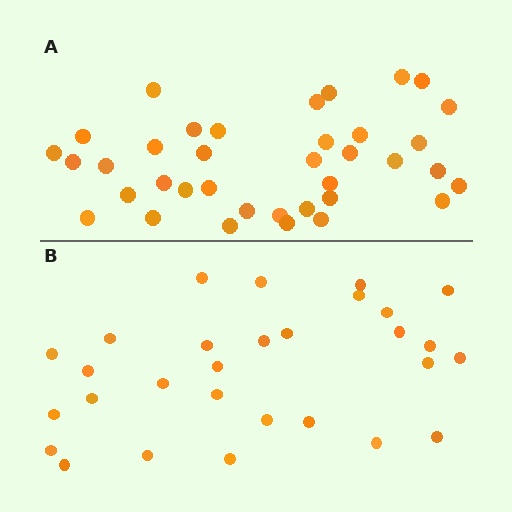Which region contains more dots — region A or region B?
Region A (the top region) has more dots.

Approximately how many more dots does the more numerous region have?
Region A has roughly 8 or so more dots than region B.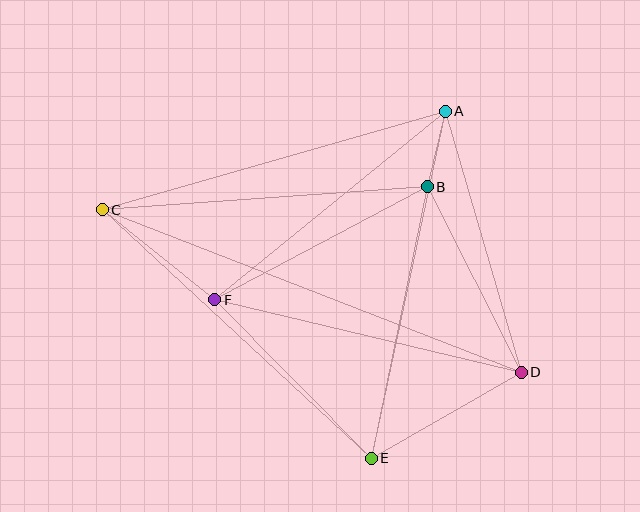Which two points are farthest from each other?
Points C and D are farthest from each other.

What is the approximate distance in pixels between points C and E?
The distance between C and E is approximately 367 pixels.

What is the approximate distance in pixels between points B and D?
The distance between B and D is approximately 208 pixels.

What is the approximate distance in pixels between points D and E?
The distance between D and E is approximately 173 pixels.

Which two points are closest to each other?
Points A and B are closest to each other.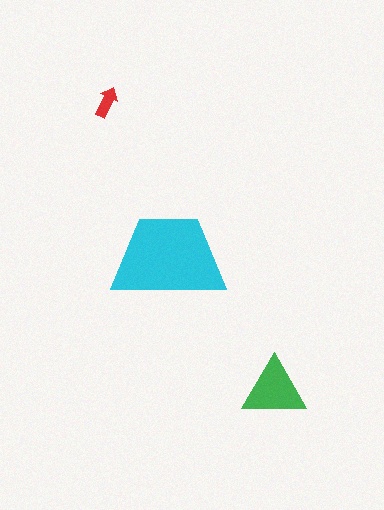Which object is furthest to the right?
The green triangle is rightmost.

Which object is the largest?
The cyan trapezoid.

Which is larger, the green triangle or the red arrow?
The green triangle.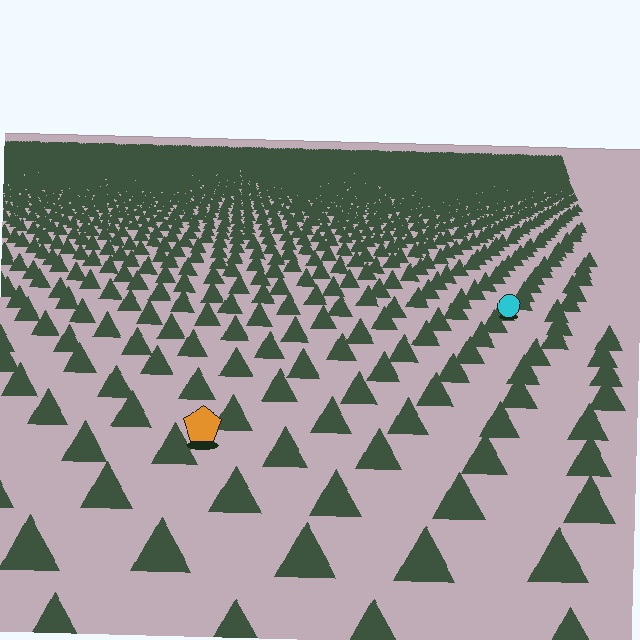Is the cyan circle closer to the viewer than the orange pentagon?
No. The orange pentagon is closer — you can tell from the texture gradient: the ground texture is coarser near it.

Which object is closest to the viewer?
The orange pentagon is closest. The texture marks near it are larger and more spread out.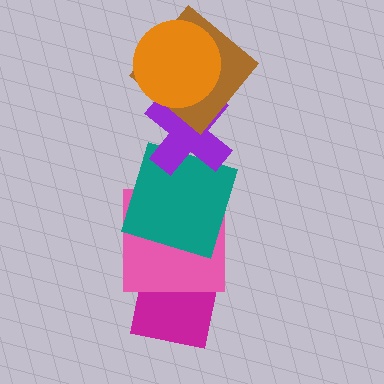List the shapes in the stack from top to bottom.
From top to bottom: the orange circle, the brown diamond, the purple cross, the teal square, the pink square, the magenta square.